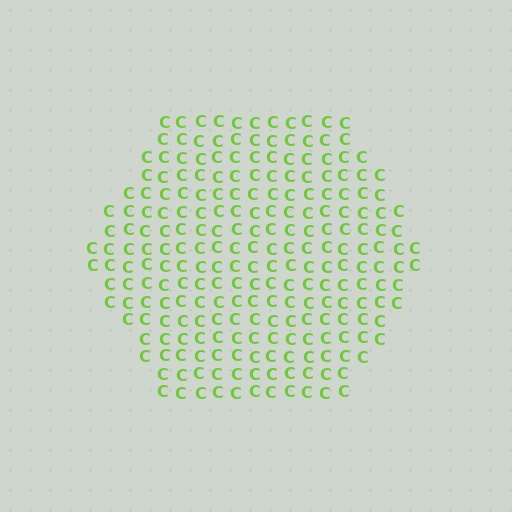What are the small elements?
The small elements are letter C's.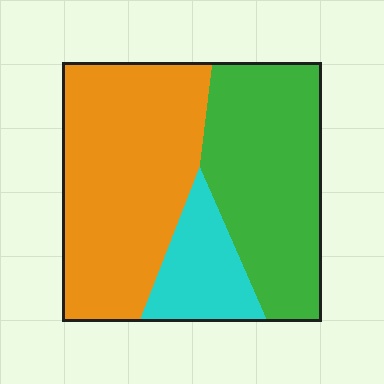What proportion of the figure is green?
Green covers about 40% of the figure.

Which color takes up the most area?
Orange, at roughly 45%.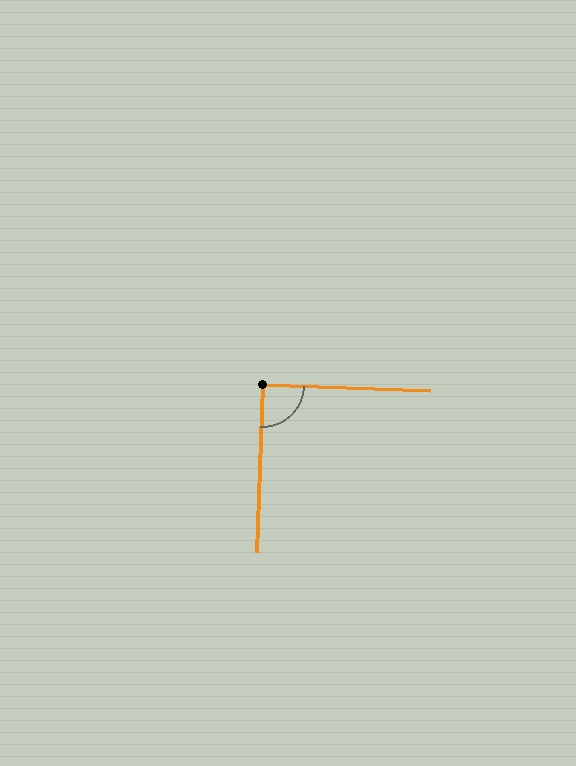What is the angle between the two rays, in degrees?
Approximately 90 degrees.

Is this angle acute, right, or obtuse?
It is approximately a right angle.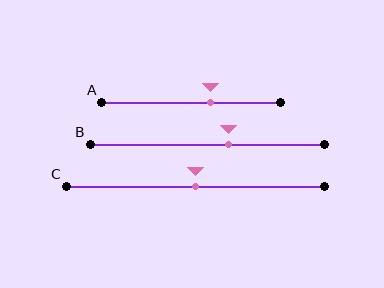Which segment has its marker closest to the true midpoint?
Segment C has its marker closest to the true midpoint.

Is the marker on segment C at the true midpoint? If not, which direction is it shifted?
Yes, the marker on segment C is at the true midpoint.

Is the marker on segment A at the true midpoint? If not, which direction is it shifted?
No, the marker on segment A is shifted to the right by about 11% of the segment length.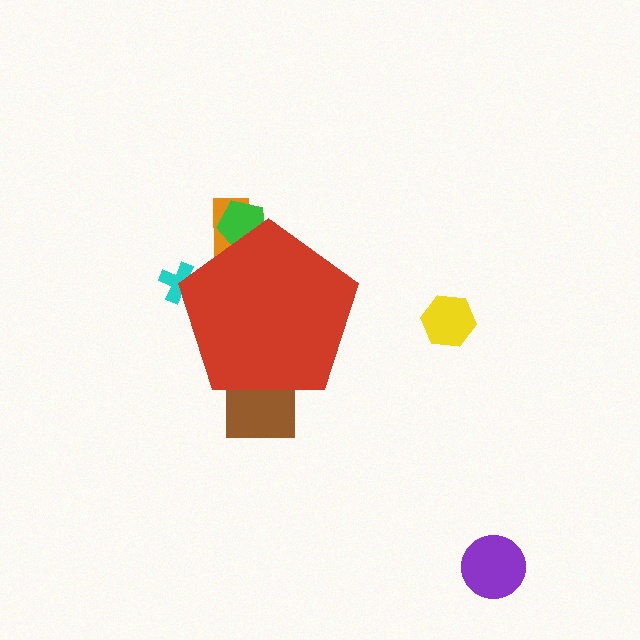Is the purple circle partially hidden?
No, the purple circle is fully visible.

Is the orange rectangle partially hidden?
Yes, the orange rectangle is partially hidden behind the red pentagon.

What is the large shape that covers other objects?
A red pentagon.